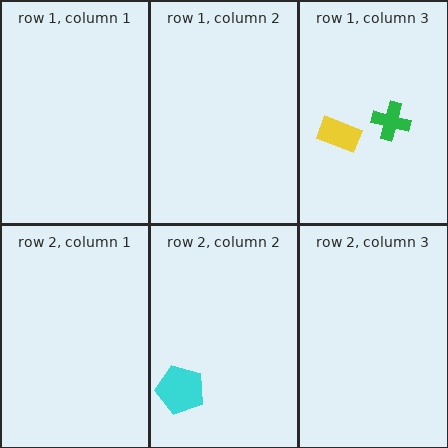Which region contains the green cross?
The row 1, column 3 region.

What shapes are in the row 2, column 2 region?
The cyan pentagon.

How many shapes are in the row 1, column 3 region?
2.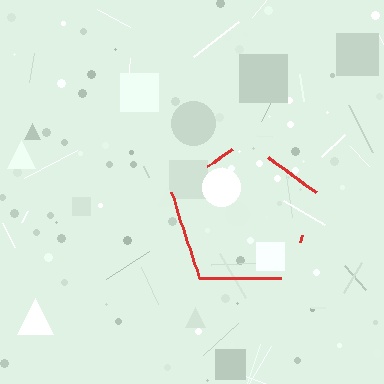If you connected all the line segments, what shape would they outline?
They would outline a pentagon.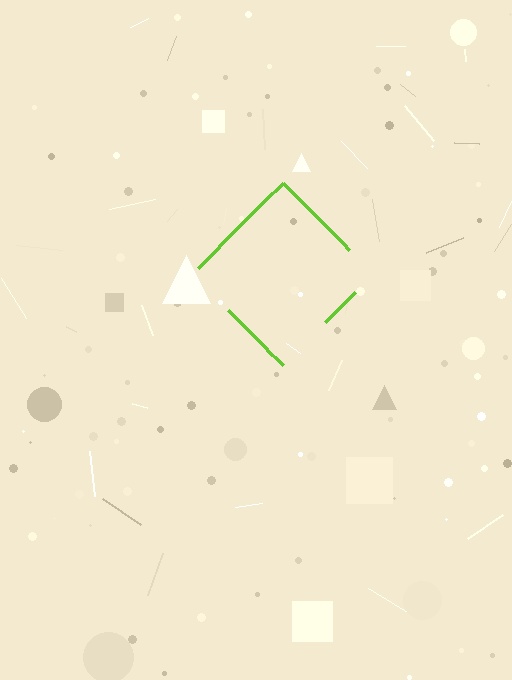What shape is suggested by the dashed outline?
The dashed outline suggests a diamond.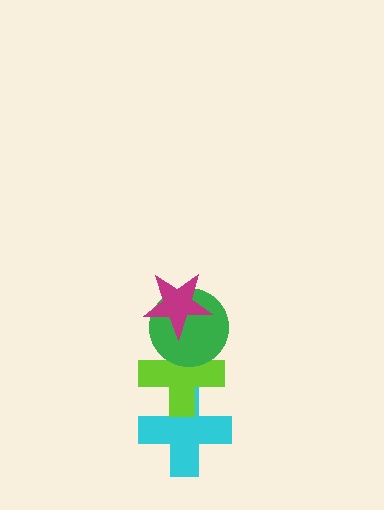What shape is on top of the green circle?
The magenta star is on top of the green circle.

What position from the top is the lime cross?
The lime cross is 3rd from the top.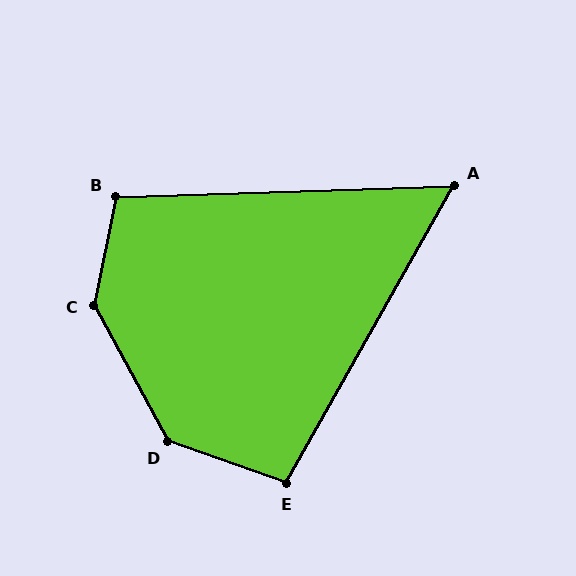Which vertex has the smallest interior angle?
A, at approximately 59 degrees.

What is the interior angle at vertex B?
Approximately 103 degrees (obtuse).